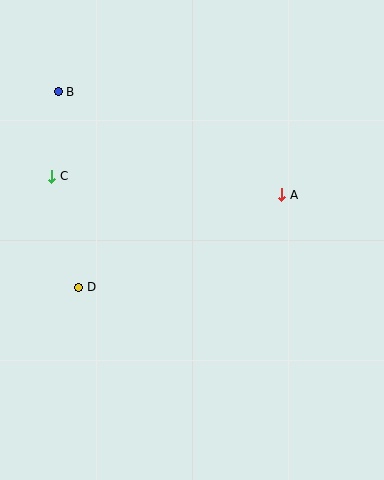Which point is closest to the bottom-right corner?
Point A is closest to the bottom-right corner.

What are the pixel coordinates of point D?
Point D is at (79, 287).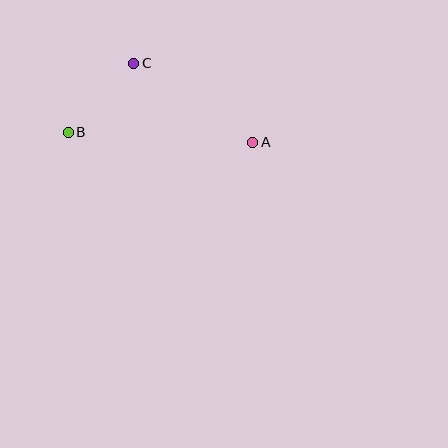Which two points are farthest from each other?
Points A and B are farthest from each other.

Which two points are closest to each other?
Points B and C are closest to each other.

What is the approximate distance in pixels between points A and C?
The distance between A and C is approximately 143 pixels.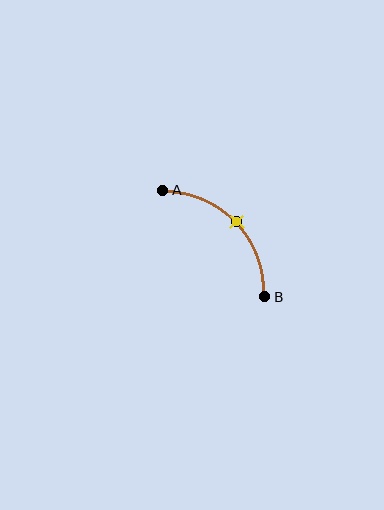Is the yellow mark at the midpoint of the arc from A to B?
Yes. The yellow mark lies on the arc at equal arc-length from both A and B — it is the arc midpoint.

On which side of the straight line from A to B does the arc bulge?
The arc bulges above and to the right of the straight line connecting A and B.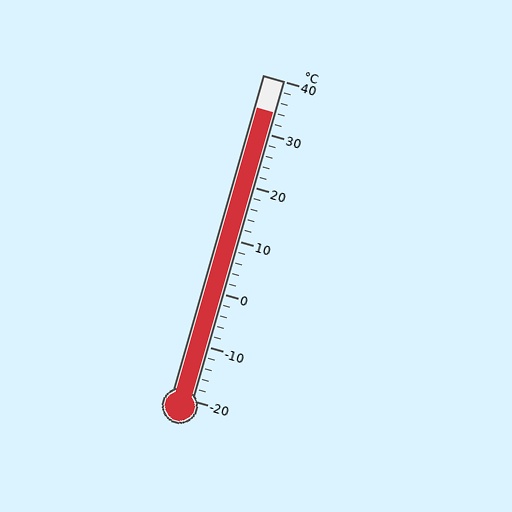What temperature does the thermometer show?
The thermometer shows approximately 34°C.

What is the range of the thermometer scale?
The thermometer scale ranges from -20°C to 40°C.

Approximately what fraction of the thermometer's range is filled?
The thermometer is filled to approximately 90% of its range.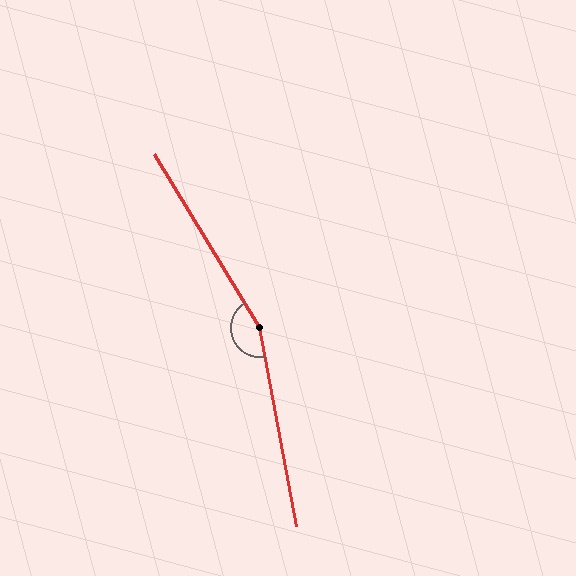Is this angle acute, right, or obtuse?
It is obtuse.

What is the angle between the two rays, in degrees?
Approximately 160 degrees.